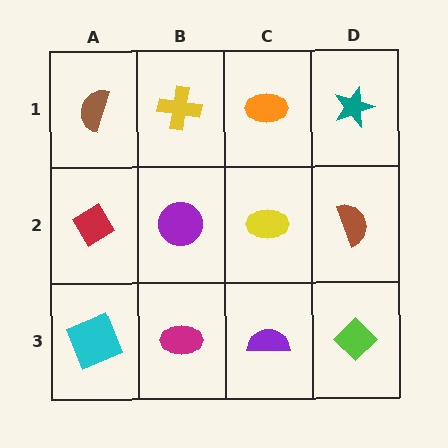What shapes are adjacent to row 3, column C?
A yellow ellipse (row 2, column C), a magenta ellipse (row 3, column B), a lime diamond (row 3, column D).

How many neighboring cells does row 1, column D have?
2.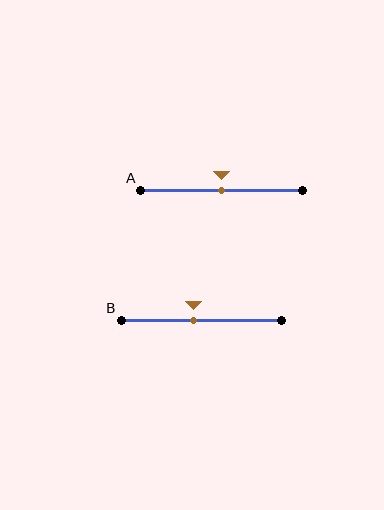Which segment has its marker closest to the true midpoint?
Segment A has its marker closest to the true midpoint.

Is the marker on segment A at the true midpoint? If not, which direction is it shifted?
Yes, the marker on segment A is at the true midpoint.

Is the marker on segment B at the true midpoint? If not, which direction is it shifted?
No, the marker on segment B is shifted to the left by about 5% of the segment length.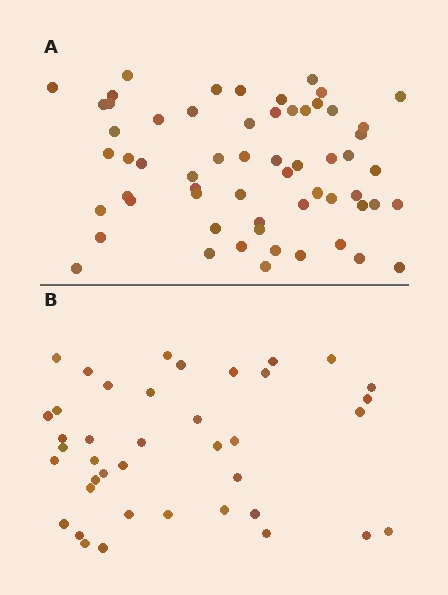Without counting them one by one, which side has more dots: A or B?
Region A (the top region) has more dots.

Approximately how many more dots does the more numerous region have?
Region A has approximately 20 more dots than region B.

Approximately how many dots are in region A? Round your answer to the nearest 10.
About 60 dots.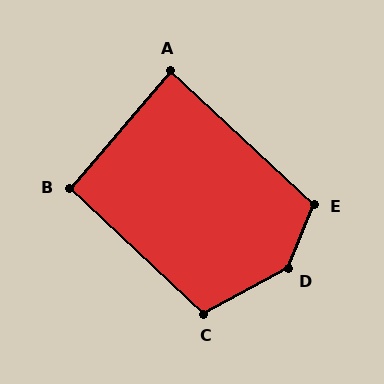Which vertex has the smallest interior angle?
A, at approximately 88 degrees.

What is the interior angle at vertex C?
Approximately 108 degrees (obtuse).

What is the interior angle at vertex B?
Approximately 92 degrees (approximately right).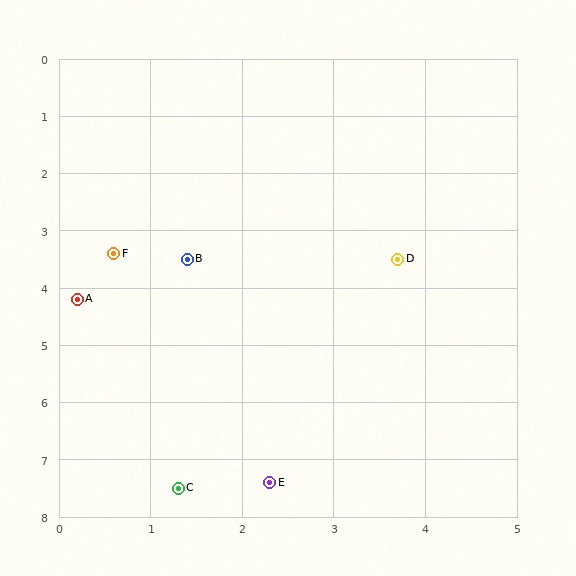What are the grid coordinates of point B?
Point B is at approximately (1.4, 3.5).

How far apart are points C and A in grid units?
Points C and A are about 3.5 grid units apart.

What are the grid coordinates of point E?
Point E is at approximately (2.3, 7.4).